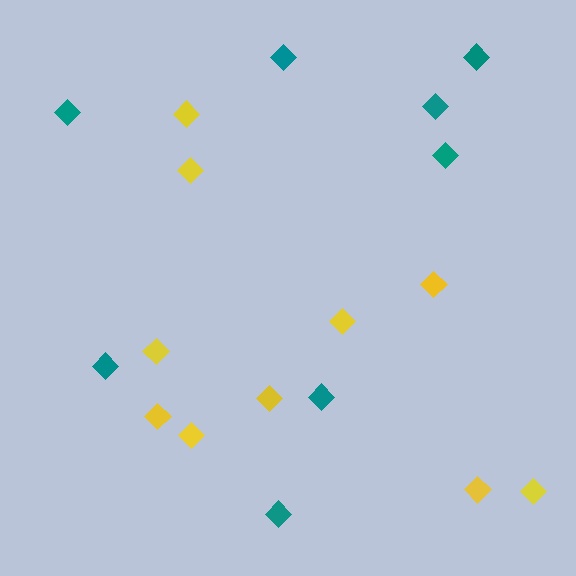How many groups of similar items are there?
There are 2 groups: one group of yellow diamonds (10) and one group of teal diamonds (8).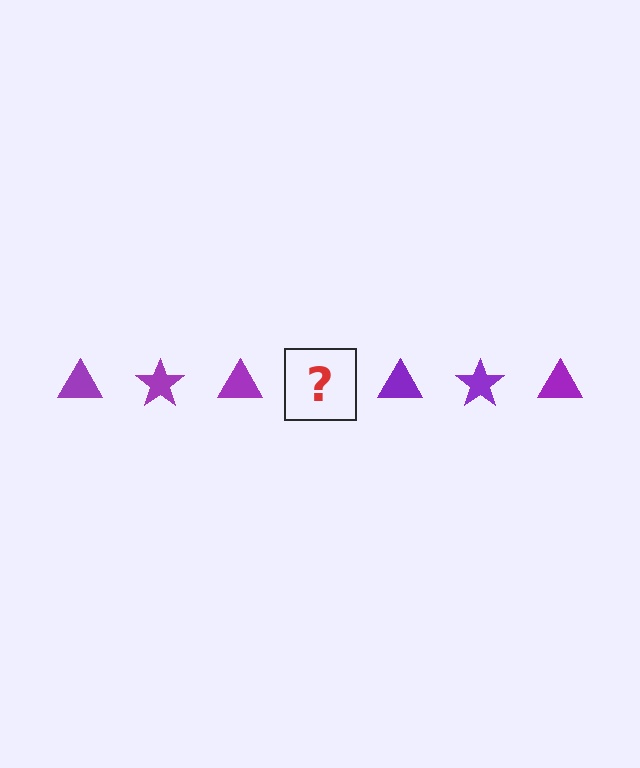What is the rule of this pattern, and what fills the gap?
The rule is that the pattern cycles through triangle, star shapes in purple. The gap should be filled with a purple star.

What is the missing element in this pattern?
The missing element is a purple star.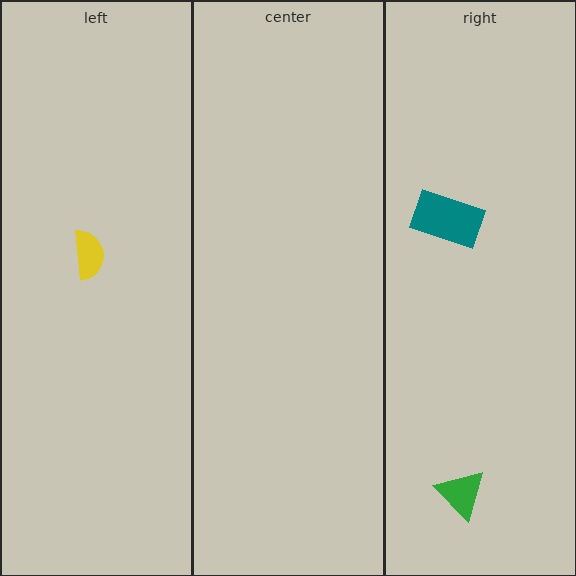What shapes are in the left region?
The yellow semicircle.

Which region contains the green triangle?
The right region.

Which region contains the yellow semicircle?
The left region.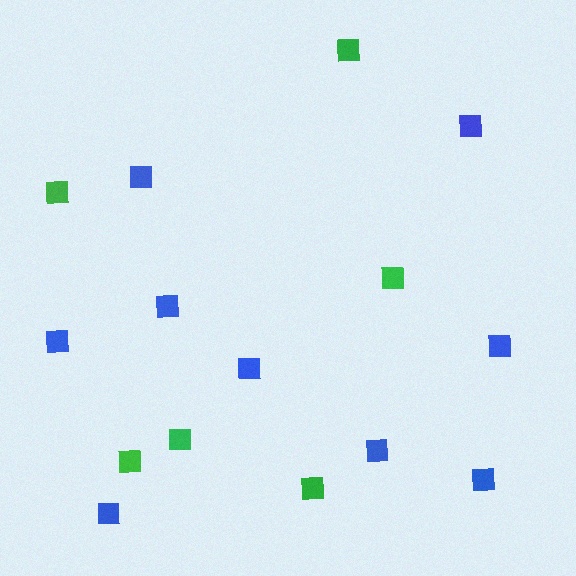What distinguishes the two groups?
There are 2 groups: one group of blue squares (9) and one group of green squares (6).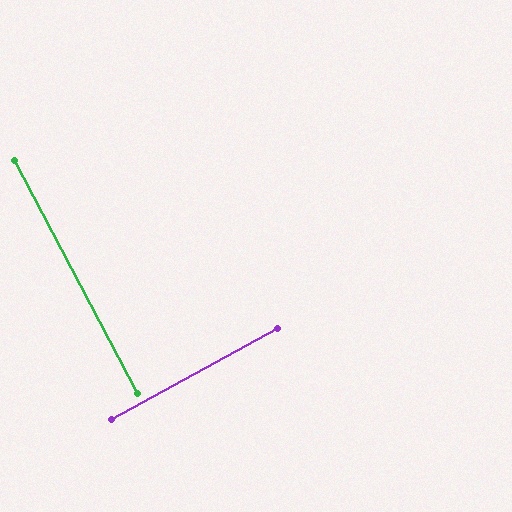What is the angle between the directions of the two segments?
Approximately 89 degrees.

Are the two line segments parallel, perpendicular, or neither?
Perpendicular — they meet at approximately 89°.